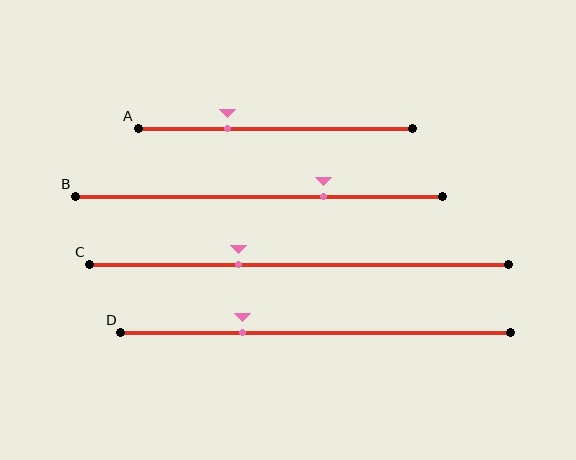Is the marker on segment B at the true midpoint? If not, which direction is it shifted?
No, the marker on segment B is shifted to the right by about 18% of the segment length.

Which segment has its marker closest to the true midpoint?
Segment C has its marker closest to the true midpoint.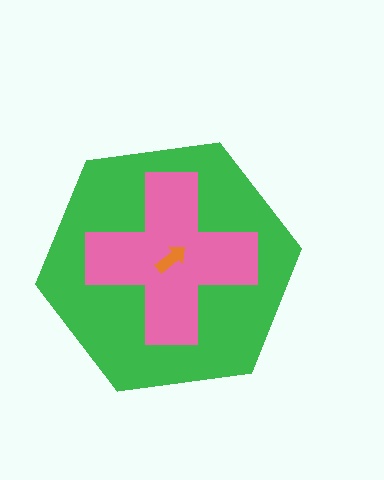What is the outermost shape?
The green hexagon.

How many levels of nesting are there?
3.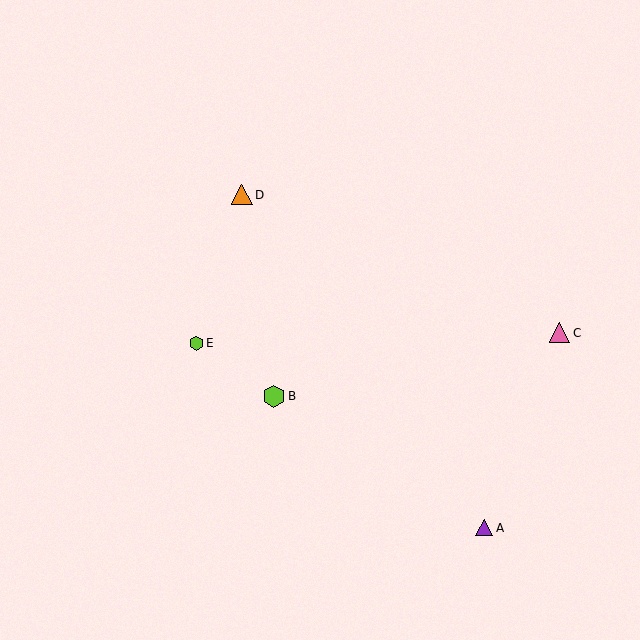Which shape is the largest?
The lime hexagon (labeled B) is the largest.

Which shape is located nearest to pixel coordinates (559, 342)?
The pink triangle (labeled C) at (559, 333) is nearest to that location.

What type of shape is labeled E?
Shape E is a lime hexagon.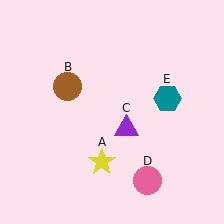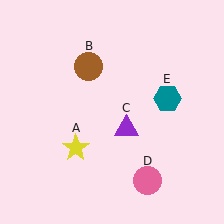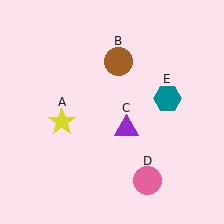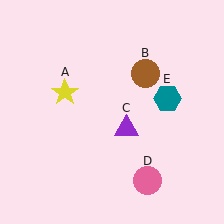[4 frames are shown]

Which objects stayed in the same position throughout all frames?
Purple triangle (object C) and pink circle (object D) and teal hexagon (object E) remained stationary.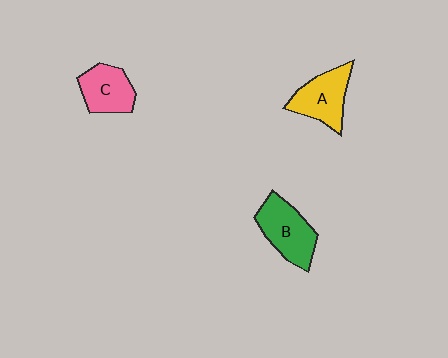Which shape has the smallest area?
Shape C (pink).